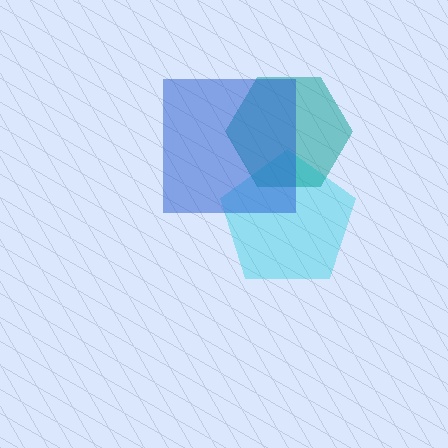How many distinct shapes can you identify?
There are 3 distinct shapes: a cyan pentagon, a teal hexagon, a blue square.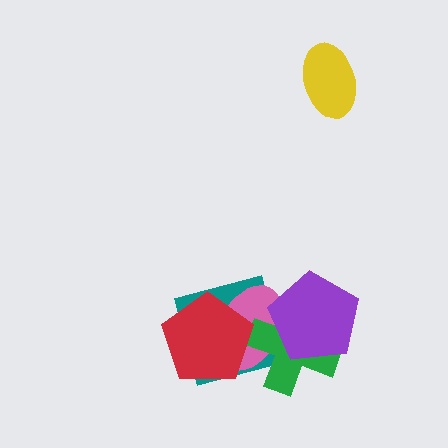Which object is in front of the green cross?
The purple pentagon is in front of the green cross.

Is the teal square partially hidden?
Yes, it is partially covered by another shape.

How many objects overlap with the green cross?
3 objects overlap with the green cross.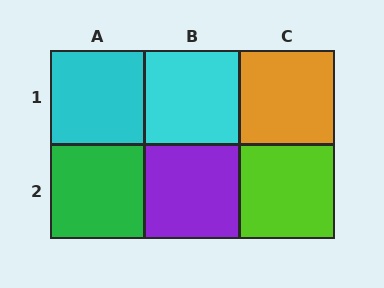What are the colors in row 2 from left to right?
Green, purple, lime.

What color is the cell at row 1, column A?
Cyan.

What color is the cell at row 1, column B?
Cyan.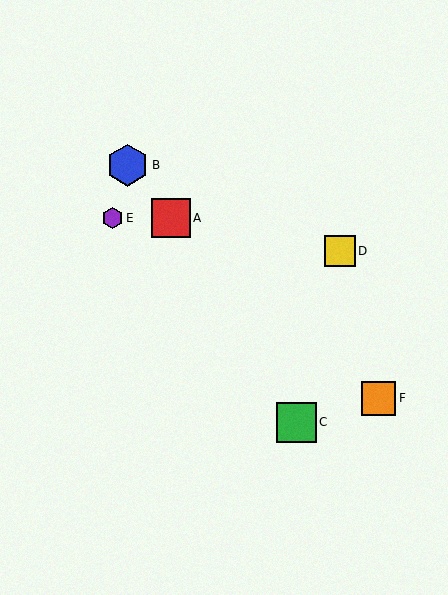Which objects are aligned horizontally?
Objects A, E are aligned horizontally.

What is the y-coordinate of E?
Object E is at y≈218.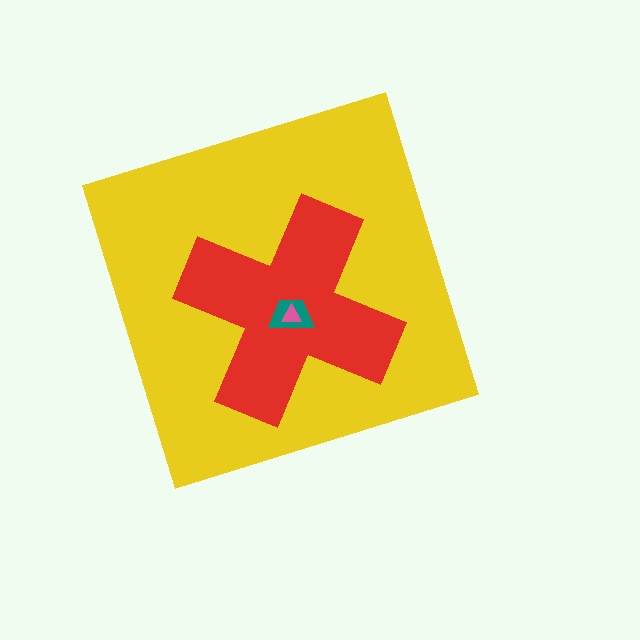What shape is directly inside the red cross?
The teal trapezoid.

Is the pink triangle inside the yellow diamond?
Yes.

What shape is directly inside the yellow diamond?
The red cross.